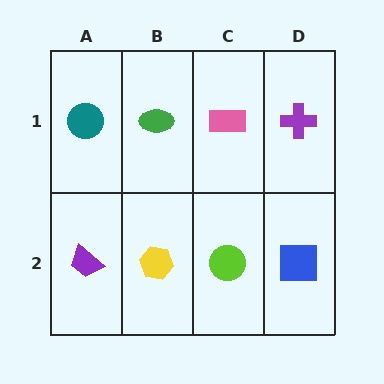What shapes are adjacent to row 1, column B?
A yellow hexagon (row 2, column B), a teal circle (row 1, column A), a pink rectangle (row 1, column C).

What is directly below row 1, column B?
A yellow hexagon.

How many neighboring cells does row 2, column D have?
2.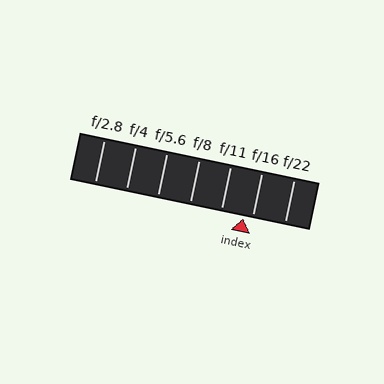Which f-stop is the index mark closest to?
The index mark is closest to f/16.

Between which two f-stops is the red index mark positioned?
The index mark is between f/11 and f/16.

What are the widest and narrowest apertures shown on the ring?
The widest aperture shown is f/2.8 and the narrowest is f/22.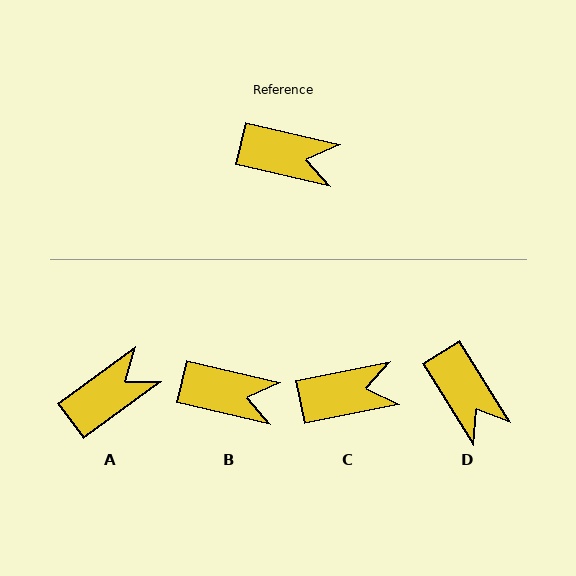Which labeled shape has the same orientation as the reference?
B.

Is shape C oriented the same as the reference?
No, it is off by about 24 degrees.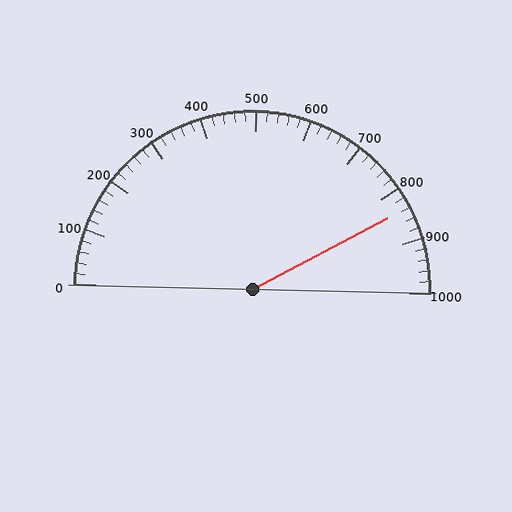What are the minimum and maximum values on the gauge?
The gauge ranges from 0 to 1000.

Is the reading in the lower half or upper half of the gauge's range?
The reading is in the upper half of the range (0 to 1000).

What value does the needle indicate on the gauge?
The needle indicates approximately 840.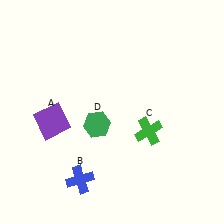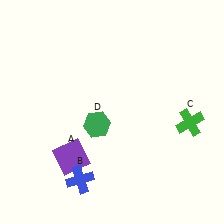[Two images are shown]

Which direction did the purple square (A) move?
The purple square (A) moved down.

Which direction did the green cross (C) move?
The green cross (C) moved right.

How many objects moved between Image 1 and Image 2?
2 objects moved between the two images.